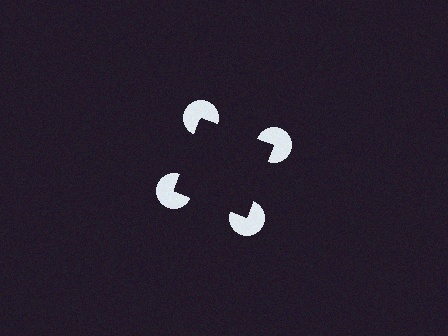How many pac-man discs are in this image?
There are 4 — one at each vertex of the illusory square.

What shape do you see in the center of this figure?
An illusory square — its edges are inferred from the aligned wedge cuts in the pac-man discs, not physically drawn.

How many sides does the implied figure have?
4 sides.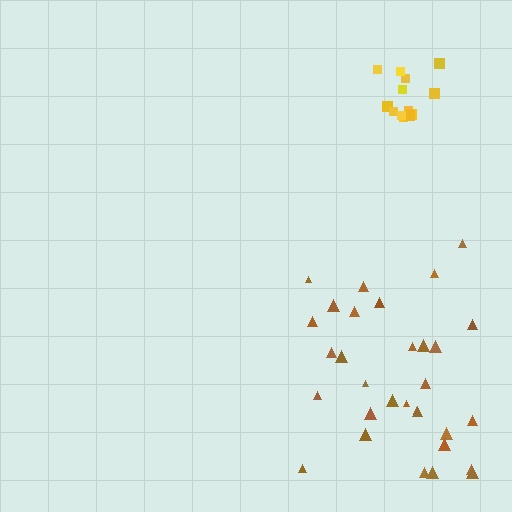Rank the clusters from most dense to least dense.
yellow, brown.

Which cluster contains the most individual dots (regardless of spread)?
Brown (32).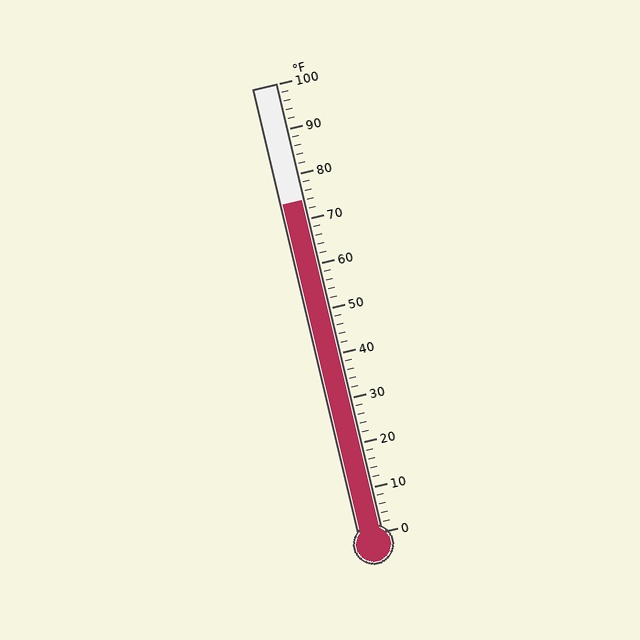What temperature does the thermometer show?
The thermometer shows approximately 74°F.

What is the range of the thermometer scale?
The thermometer scale ranges from 0°F to 100°F.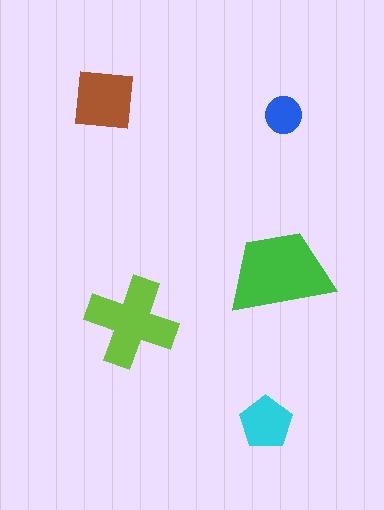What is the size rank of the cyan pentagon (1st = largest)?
4th.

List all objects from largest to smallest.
The green trapezoid, the lime cross, the brown square, the cyan pentagon, the blue circle.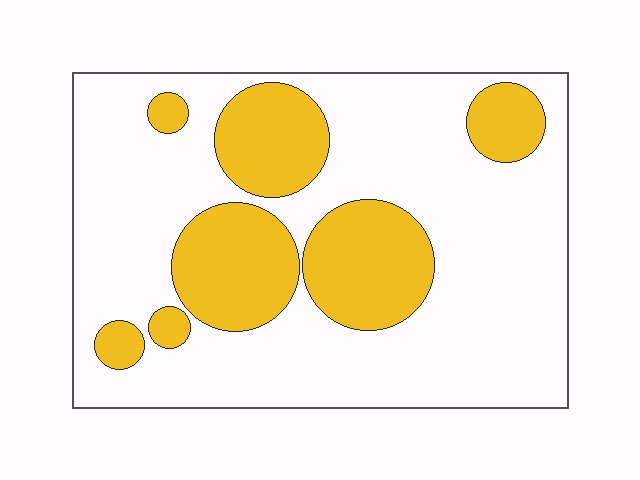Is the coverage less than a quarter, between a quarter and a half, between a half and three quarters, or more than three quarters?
Between a quarter and a half.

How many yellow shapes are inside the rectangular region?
7.